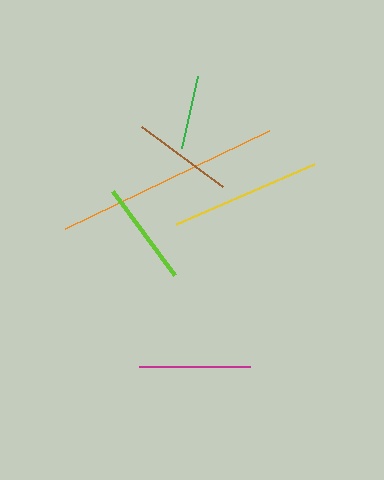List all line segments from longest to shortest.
From longest to shortest: orange, yellow, magenta, lime, brown, green.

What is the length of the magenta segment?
The magenta segment is approximately 111 pixels long.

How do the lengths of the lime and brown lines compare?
The lime and brown lines are approximately the same length.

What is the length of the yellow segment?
The yellow segment is approximately 150 pixels long.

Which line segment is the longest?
The orange line is the longest at approximately 226 pixels.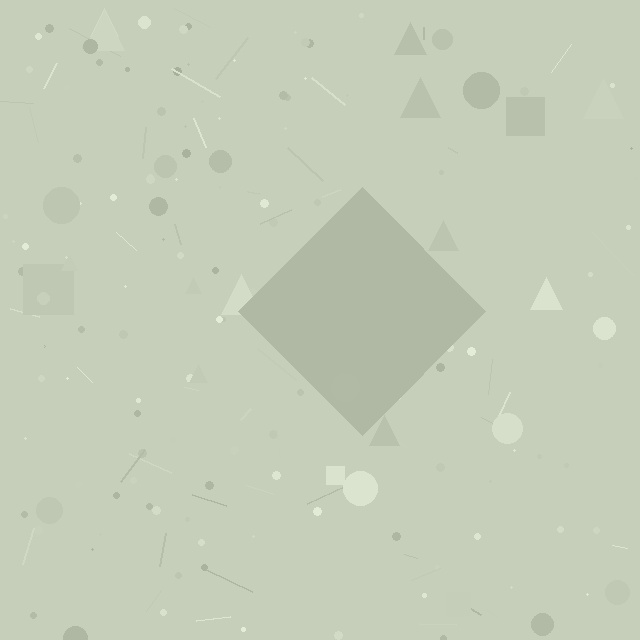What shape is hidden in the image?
A diamond is hidden in the image.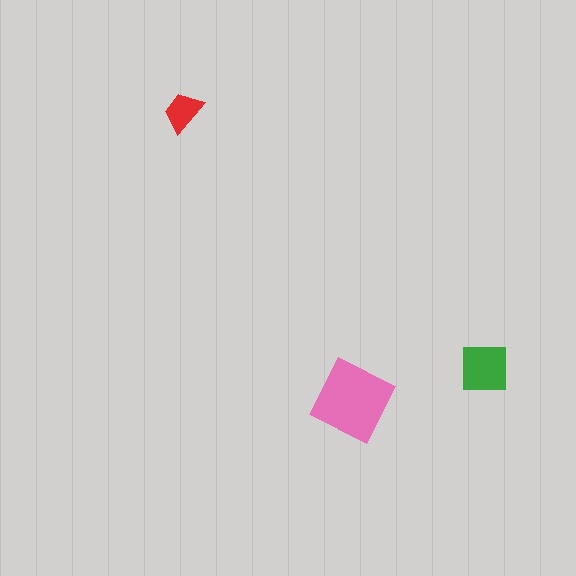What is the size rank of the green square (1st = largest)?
2nd.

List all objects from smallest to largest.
The red trapezoid, the green square, the pink diamond.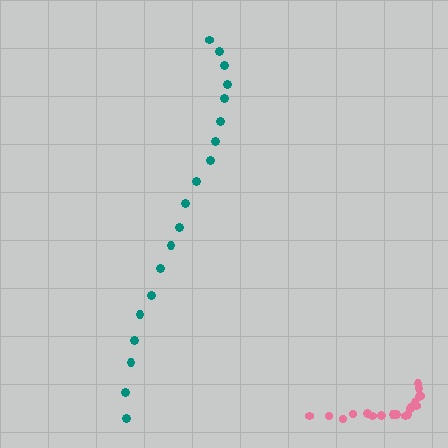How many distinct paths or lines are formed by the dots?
There are 2 distinct paths.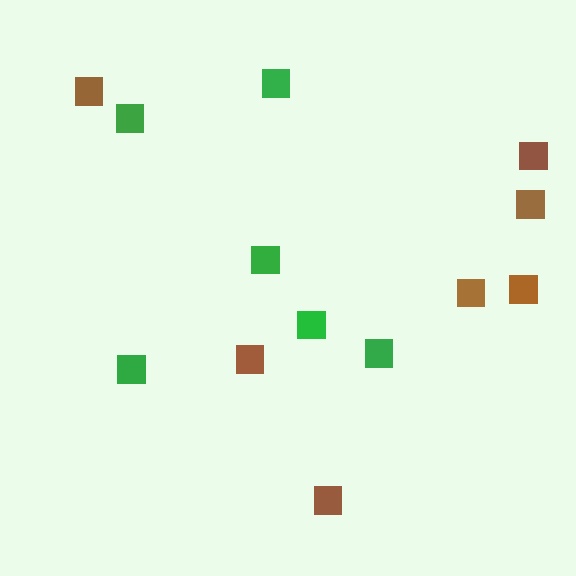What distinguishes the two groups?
There are 2 groups: one group of brown squares (7) and one group of green squares (6).